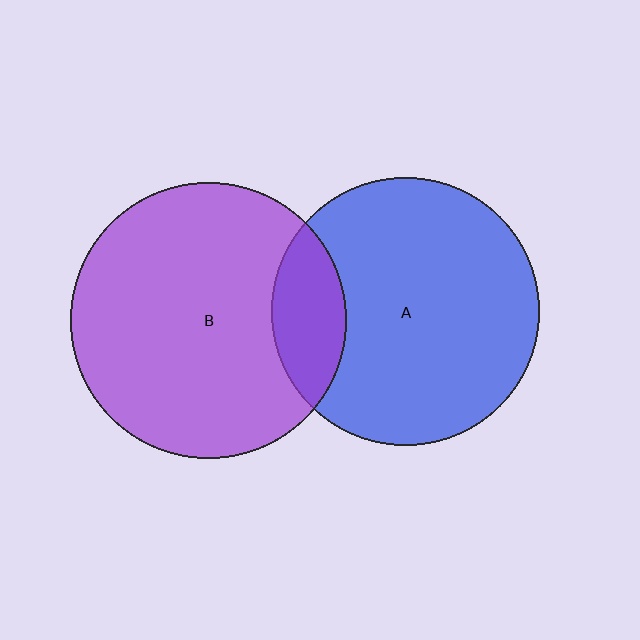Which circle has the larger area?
Circle B (purple).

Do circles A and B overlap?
Yes.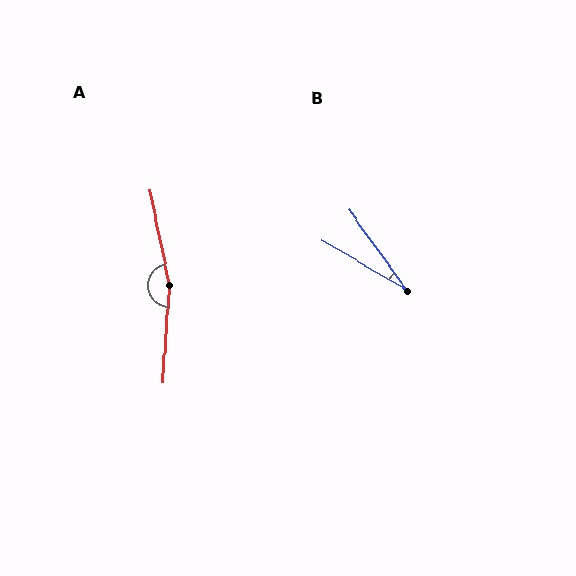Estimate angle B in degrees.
Approximately 24 degrees.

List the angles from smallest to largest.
B (24°), A (165°).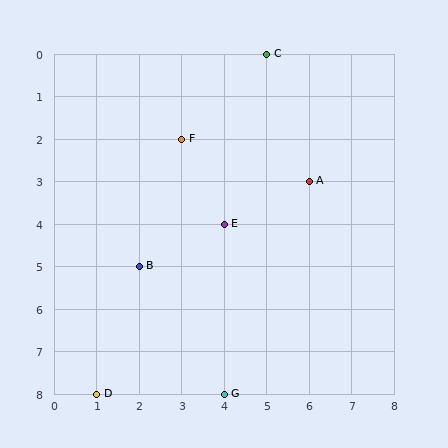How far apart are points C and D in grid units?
Points C and D are 4 columns and 8 rows apart (about 8.9 grid units diagonally).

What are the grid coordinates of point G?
Point G is at grid coordinates (4, 8).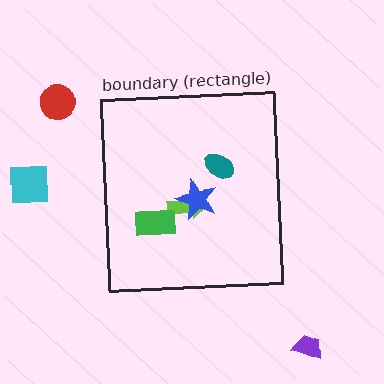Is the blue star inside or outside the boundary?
Inside.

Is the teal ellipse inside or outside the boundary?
Inside.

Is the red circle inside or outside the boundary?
Outside.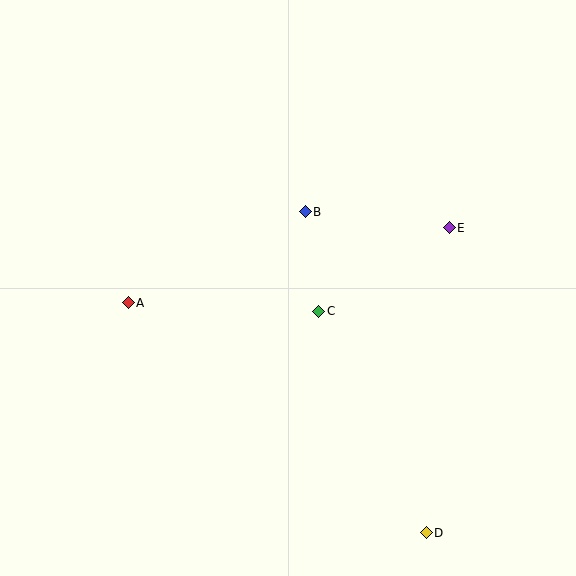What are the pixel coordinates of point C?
Point C is at (319, 311).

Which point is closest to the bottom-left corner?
Point A is closest to the bottom-left corner.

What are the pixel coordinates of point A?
Point A is at (128, 303).